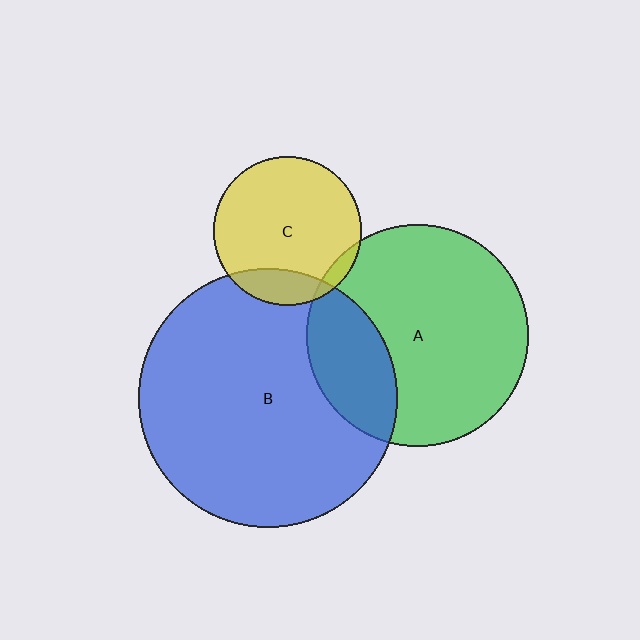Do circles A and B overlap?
Yes.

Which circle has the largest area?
Circle B (blue).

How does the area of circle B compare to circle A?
Approximately 1.4 times.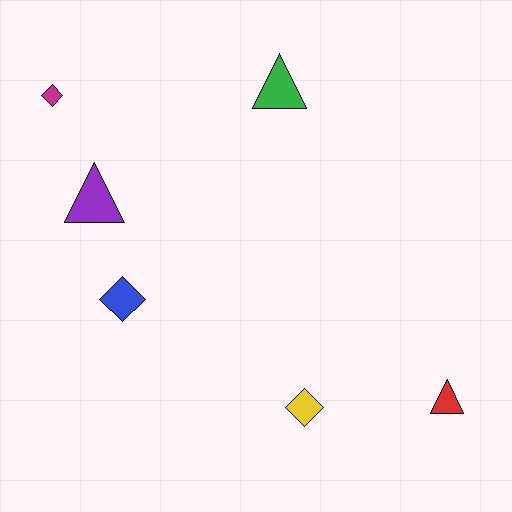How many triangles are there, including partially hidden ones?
There are 3 triangles.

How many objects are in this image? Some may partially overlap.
There are 6 objects.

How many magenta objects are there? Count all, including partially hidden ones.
There is 1 magenta object.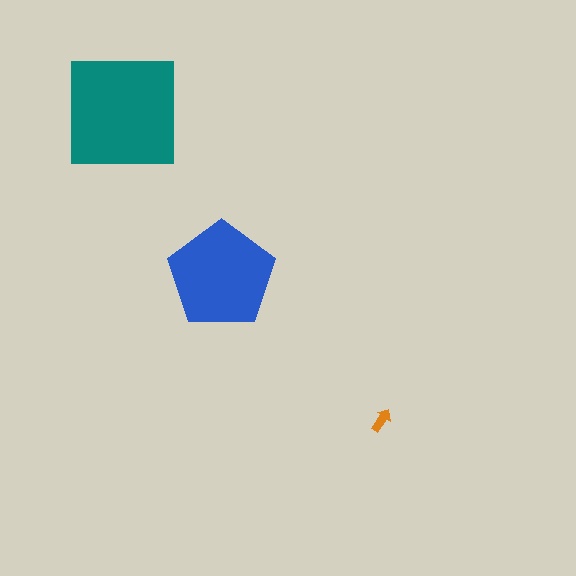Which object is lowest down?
The orange arrow is bottommost.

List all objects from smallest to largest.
The orange arrow, the blue pentagon, the teal square.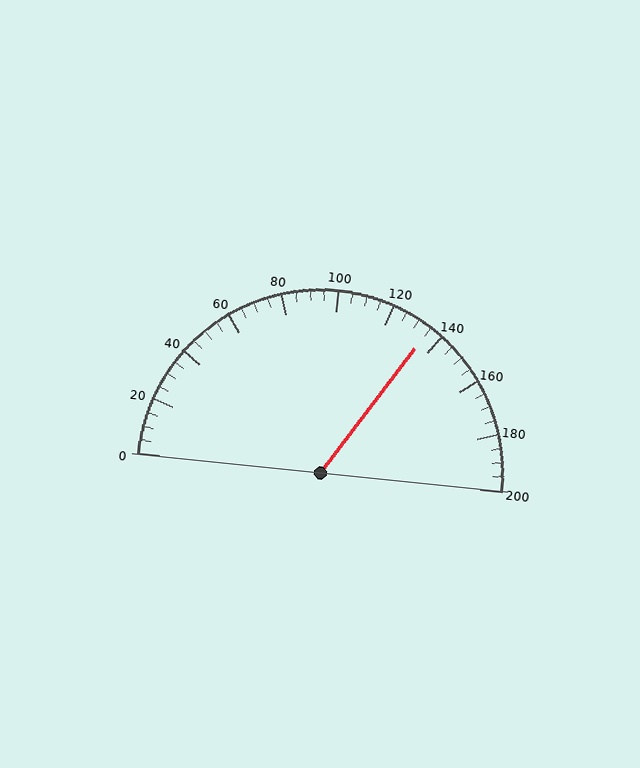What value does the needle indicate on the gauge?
The needle indicates approximately 135.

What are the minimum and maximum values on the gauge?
The gauge ranges from 0 to 200.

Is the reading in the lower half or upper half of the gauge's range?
The reading is in the upper half of the range (0 to 200).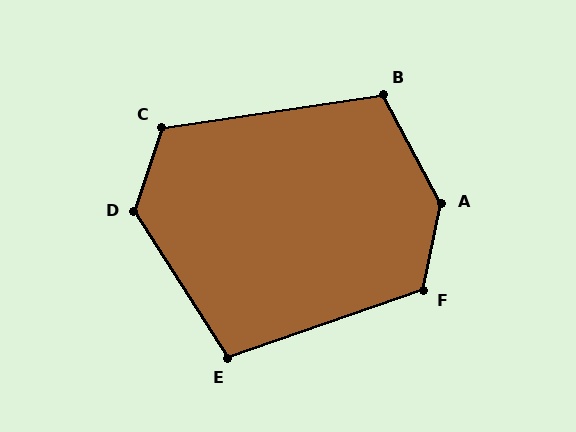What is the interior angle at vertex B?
Approximately 110 degrees (obtuse).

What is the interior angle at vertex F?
Approximately 121 degrees (obtuse).